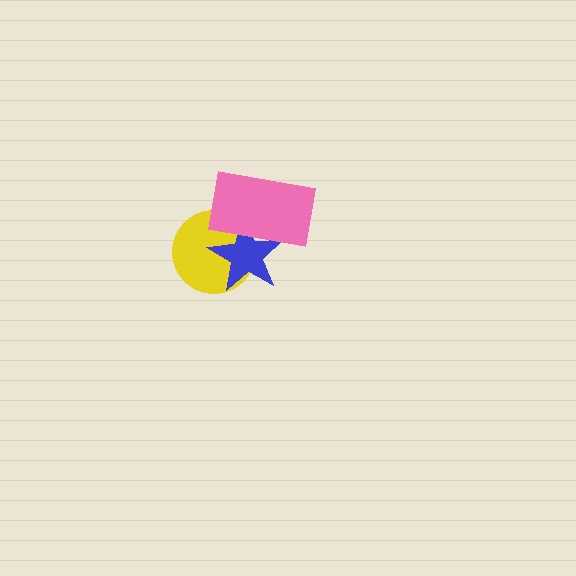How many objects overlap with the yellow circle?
2 objects overlap with the yellow circle.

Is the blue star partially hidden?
Yes, it is partially covered by another shape.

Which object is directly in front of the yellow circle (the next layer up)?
The blue star is directly in front of the yellow circle.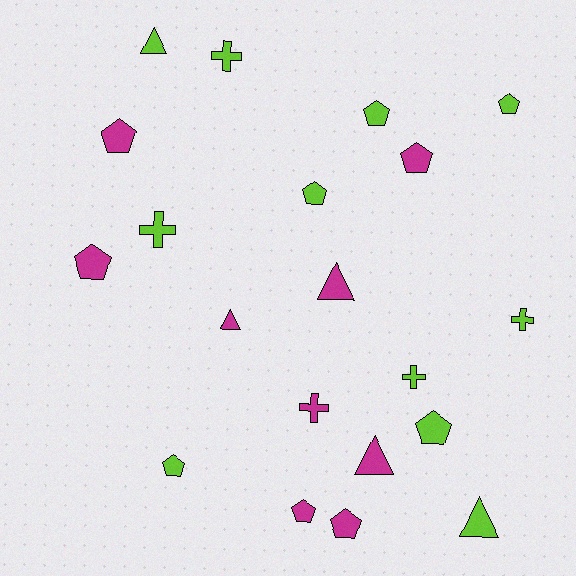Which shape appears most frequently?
Pentagon, with 10 objects.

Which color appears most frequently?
Lime, with 11 objects.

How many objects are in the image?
There are 20 objects.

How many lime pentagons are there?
There are 5 lime pentagons.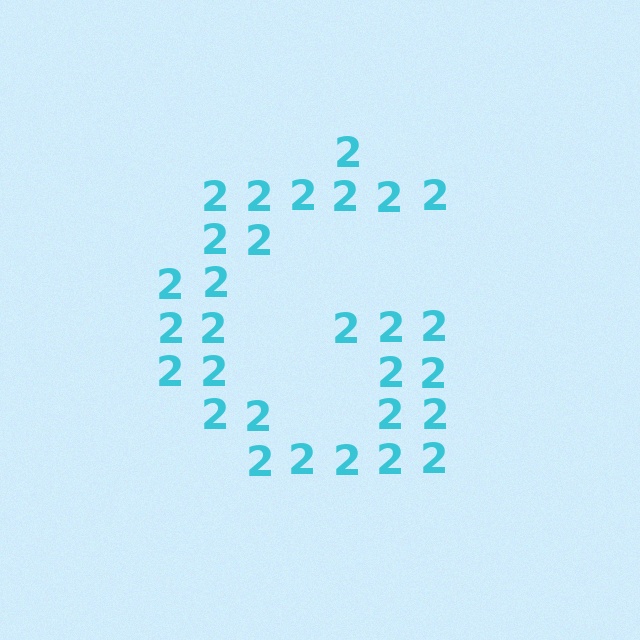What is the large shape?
The large shape is the letter G.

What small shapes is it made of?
It is made of small digit 2's.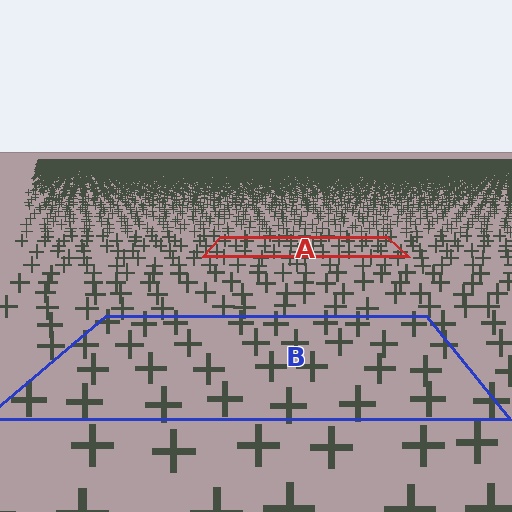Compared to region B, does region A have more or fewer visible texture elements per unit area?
Region A has more texture elements per unit area — they are packed more densely because it is farther away.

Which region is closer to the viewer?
Region B is closer. The texture elements there are larger and more spread out.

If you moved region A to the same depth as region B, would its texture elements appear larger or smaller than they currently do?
They would appear larger. At a closer depth, the same texture elements are projected at a bigger on-screen size.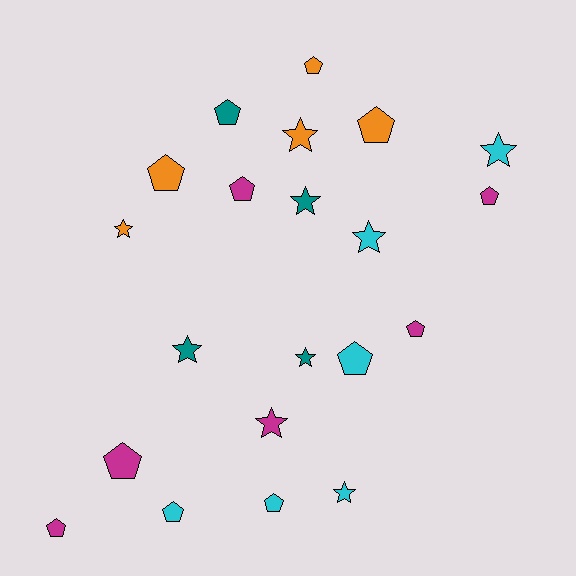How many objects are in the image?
There are 21 objects.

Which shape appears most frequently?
Pentagon, with 12 objects.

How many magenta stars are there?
There is 1 magenta star.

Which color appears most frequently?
Cyan, with 6 objects.